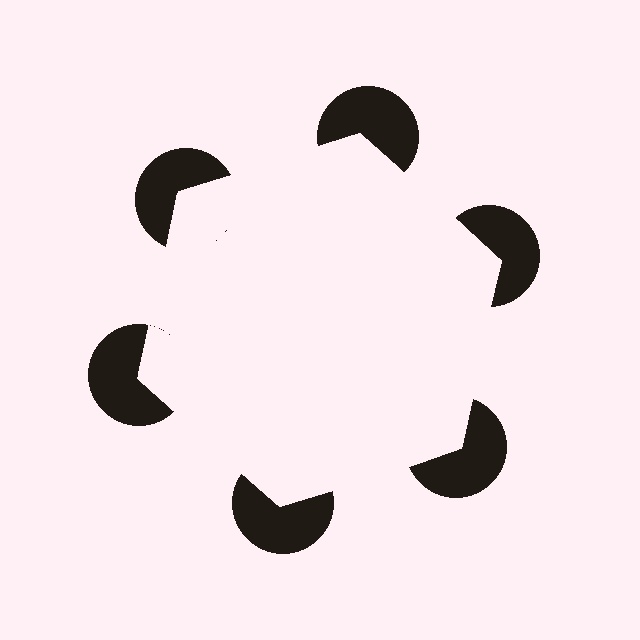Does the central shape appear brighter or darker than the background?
It typically appears slightly brighter than the background, even though no actual brightness change is drawn.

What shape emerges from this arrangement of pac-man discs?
An illusory hexagon — its edges are inferred from the aligned wedge cuts in the pac-man discs, not physically drawn.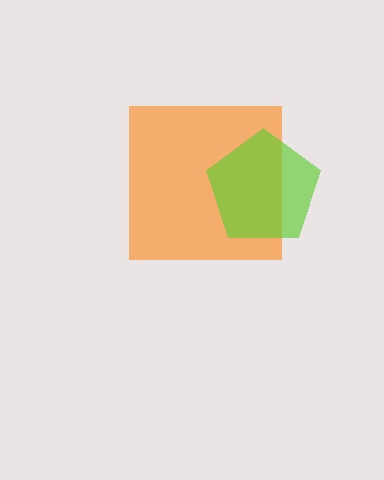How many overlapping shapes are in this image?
There are 2 overlapping shapes in the image.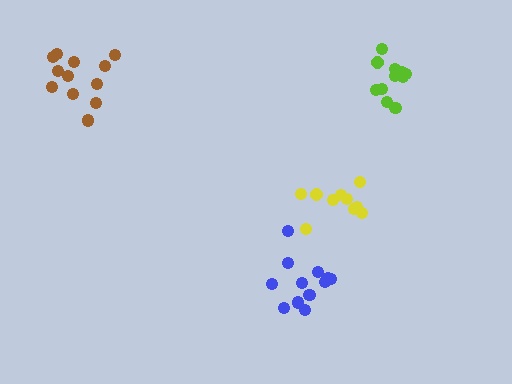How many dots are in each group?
Group 1: 11 dots, Group 2: 10 dots, Group 3: 12 dots, Group 4: 12 dots (45 total).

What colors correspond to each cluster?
The clusters are colored: lime, yellow, blue, brown.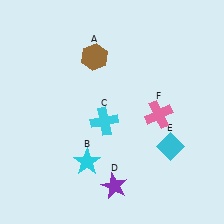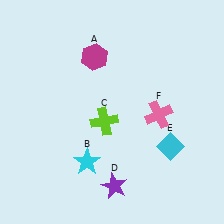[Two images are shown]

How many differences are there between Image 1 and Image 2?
There are 2 differences between the two images.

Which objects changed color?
A changed from brown to magenta. C changed from cyan to lime.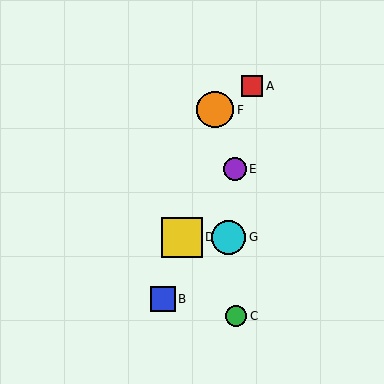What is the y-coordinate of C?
Object C is at y≈316.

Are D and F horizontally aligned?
No, D is at y≈237 and F is at y≈110.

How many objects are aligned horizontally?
2 objects (D, G) are aligned horizontally.